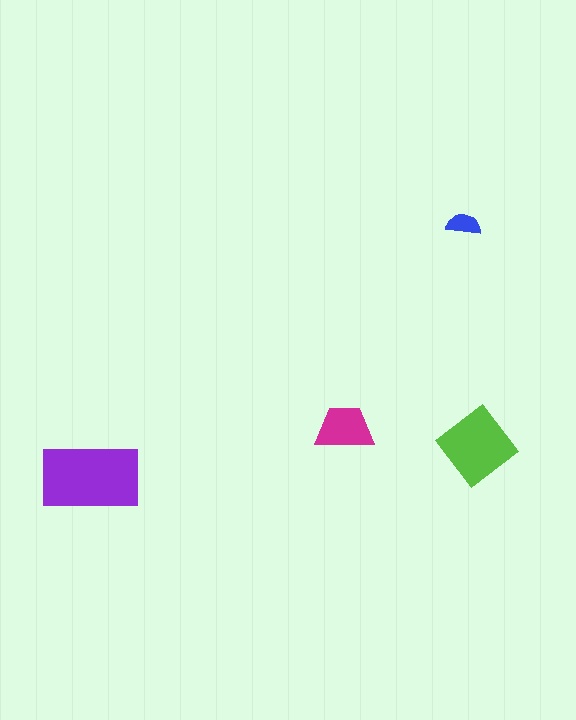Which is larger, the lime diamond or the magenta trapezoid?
The lime diamond.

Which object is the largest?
The purple rectangle.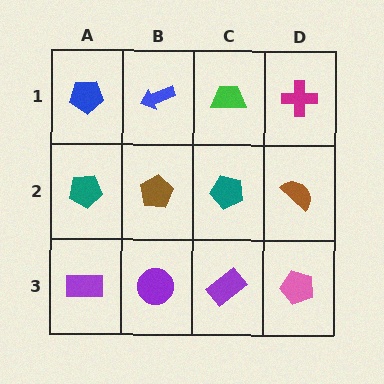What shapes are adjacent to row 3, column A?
A teal pentagon (row 2, column A), a purple circle (row 3, column B).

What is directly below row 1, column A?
A teal pentagon.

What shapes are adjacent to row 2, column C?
A green trapezoid (row 1, column C), a purple rectangle (row 3, column C), a brown pentagon (row 2, column B), a brown semicircle (row 2, column D).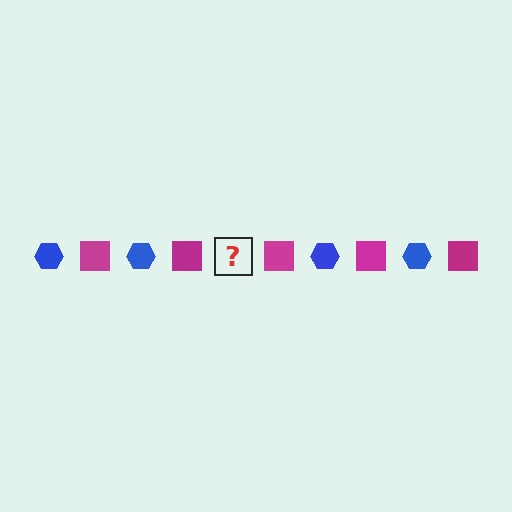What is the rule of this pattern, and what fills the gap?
The rule is that the pattern alternates between blue hexagon and magenta square. The gap should be filled with a blue hexagon.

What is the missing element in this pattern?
The missing element is a blue hexagon.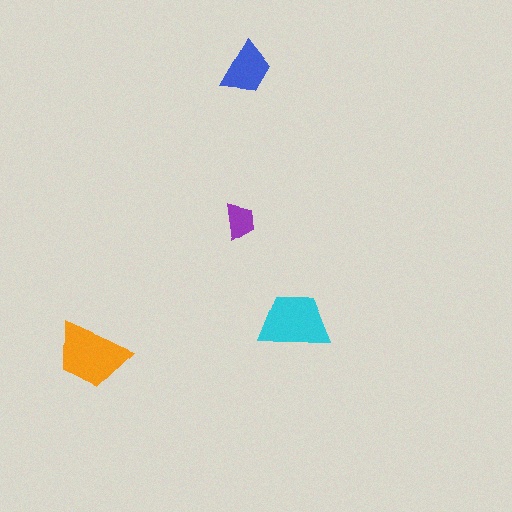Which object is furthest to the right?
The cyan trapezoid is rightmost.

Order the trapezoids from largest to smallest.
the orange one, the cyan one, the blue one, the purple one.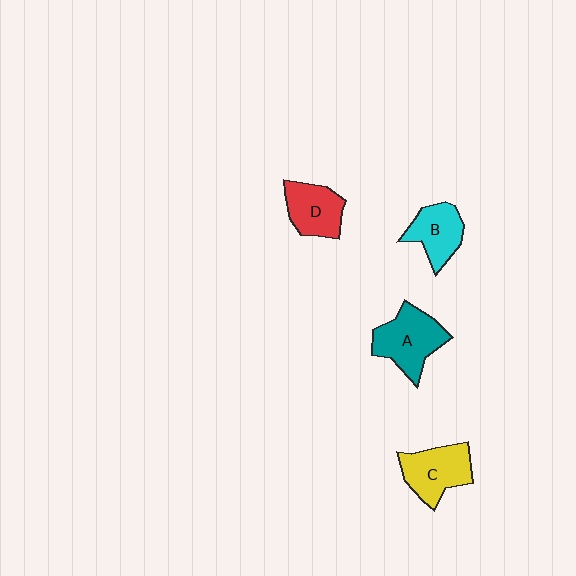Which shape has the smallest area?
Shape B (cyan).